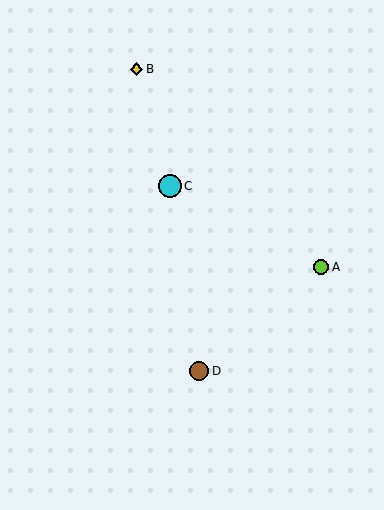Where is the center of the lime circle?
The center of the lime circle is at (321, 267).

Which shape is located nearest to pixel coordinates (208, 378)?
The brown circle (labeled D) at (199, 371) is nearest to that location.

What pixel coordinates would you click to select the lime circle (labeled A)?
Click at (321, 267) to select the lime circle A.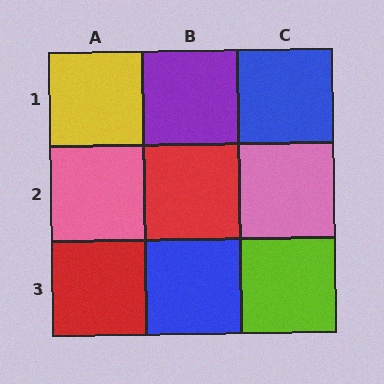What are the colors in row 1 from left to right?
Yellow, purple, blue.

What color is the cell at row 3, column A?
Red.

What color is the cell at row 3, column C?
Lime.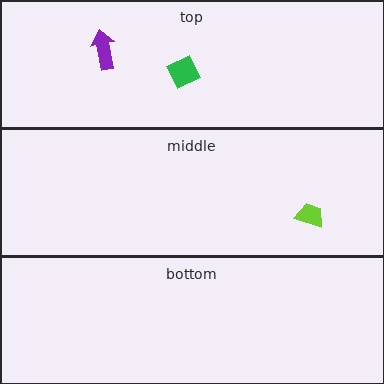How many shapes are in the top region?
2.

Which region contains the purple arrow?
The top region.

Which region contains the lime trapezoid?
The middle region.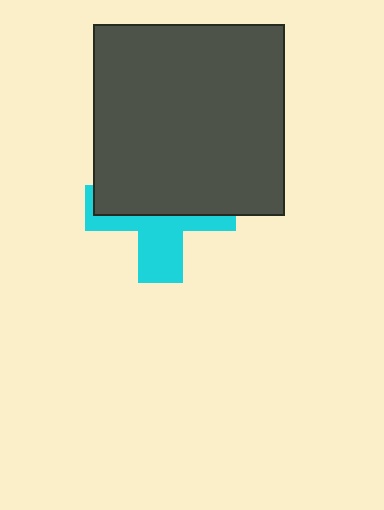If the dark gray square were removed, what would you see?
You would see the complete cyan cross.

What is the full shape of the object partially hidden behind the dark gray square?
The partially hidden object is a cyan cross.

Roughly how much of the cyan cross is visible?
A small part of it is visible (roughly 43%).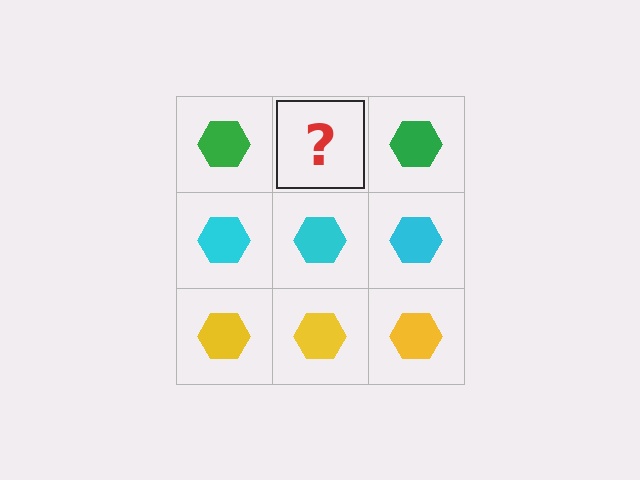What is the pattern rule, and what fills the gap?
The rule is that each row has a consistent color. The gap should be filled with a green hexagon.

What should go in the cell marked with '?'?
The missing cell should contain a green hexagon.